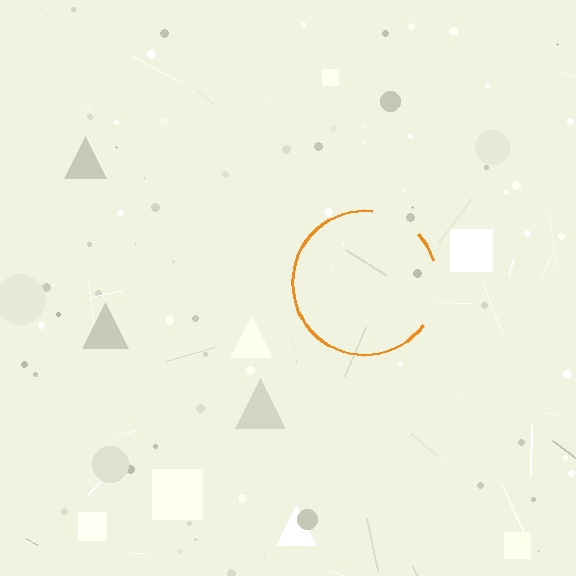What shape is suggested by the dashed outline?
The dashed outline suggests a circle.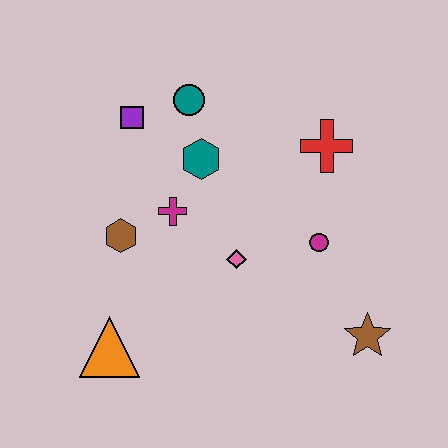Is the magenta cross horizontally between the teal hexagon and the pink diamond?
No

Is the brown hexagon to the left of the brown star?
Yes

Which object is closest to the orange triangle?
The brown hexagon is closest to the orange triangle.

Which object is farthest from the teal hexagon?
The brown star is farthest from the teal hexagon.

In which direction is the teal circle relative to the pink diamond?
The teal circle is above the pink diamond.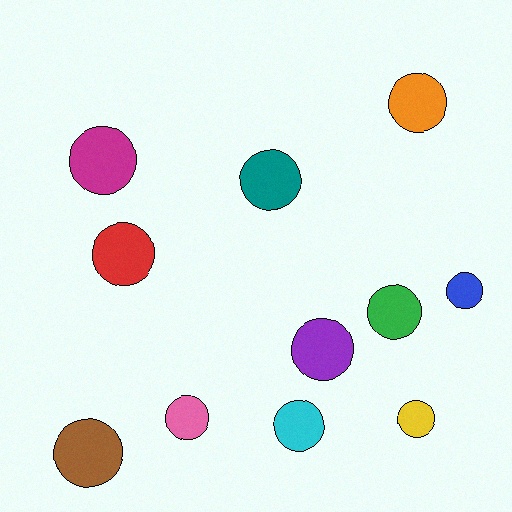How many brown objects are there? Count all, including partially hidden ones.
There is 1 brown object.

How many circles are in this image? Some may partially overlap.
There are 11 circles.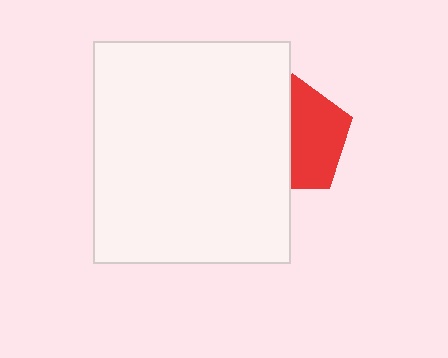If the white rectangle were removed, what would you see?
You would see the complete red pentagon.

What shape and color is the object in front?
The object in front is a white rectangle.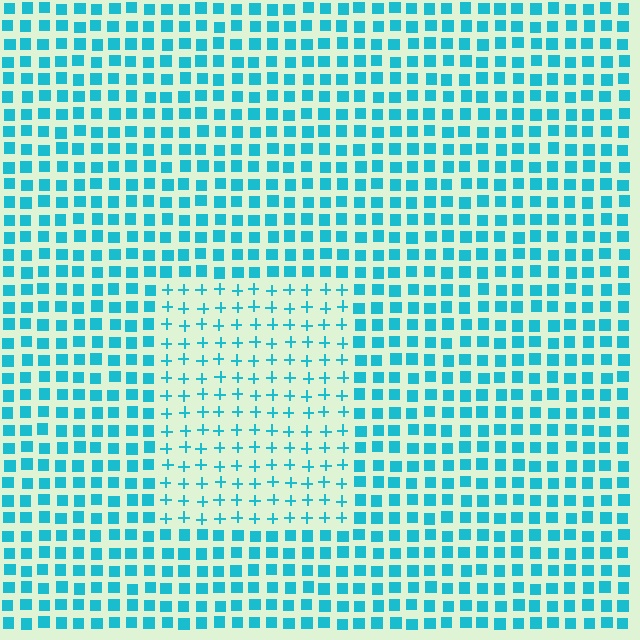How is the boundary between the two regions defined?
The boundary is defined by a change in element shape: plus signs inside vs. squares outside. All elements share the same color and spacing.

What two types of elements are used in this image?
The image uses plus signs inside the rectangle region and squares outside it.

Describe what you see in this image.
The image is filled with small cyan elements arranged in a uniform grid. A rectangle-shaped region contains plus signs, while the surrounding area contains squares. The boundary is defined purely by the change in element shape.